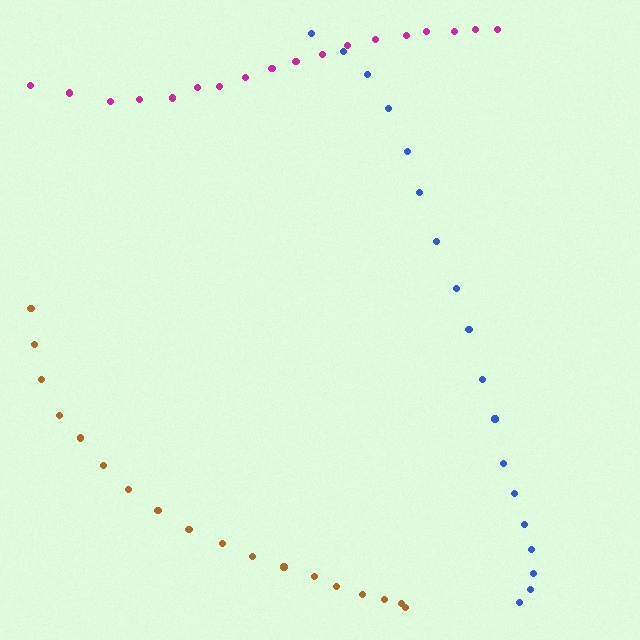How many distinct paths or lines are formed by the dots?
There are 3 distinct paths.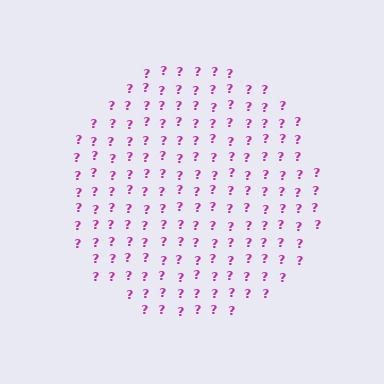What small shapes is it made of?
It is made of small question marks.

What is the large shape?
The large shape is a circle.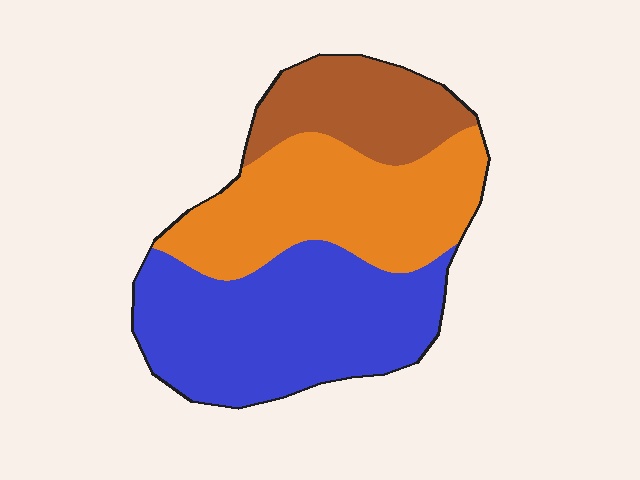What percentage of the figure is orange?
Orange covers roughly 35% of the figure.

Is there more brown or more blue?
Blue.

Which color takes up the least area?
Brown, at roughly 20%.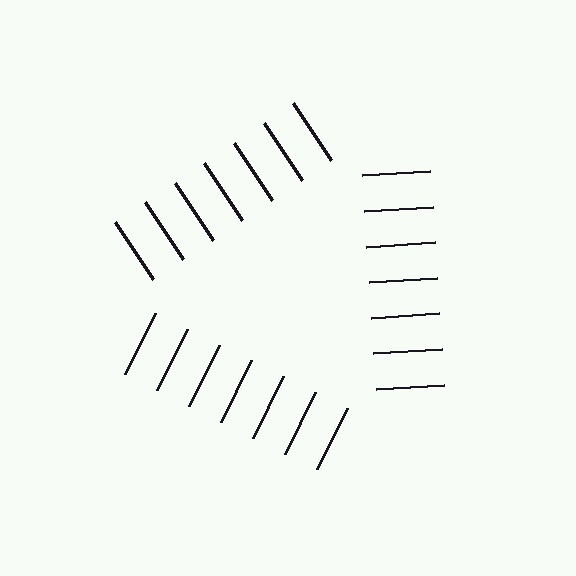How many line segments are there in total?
21 — 7 along each of the 3 edges.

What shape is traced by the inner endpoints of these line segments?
An illusory triangle — the line segments terminate on its edges but no continuous stroke is drawn.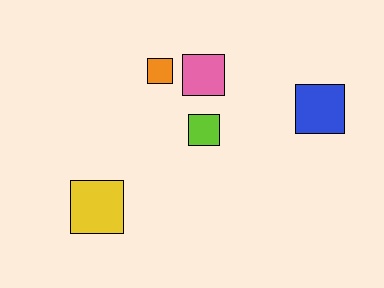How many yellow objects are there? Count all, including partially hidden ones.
There is 1 yellow object.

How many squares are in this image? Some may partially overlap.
There are 5 squares.